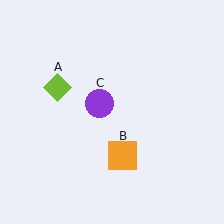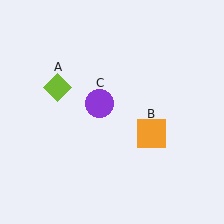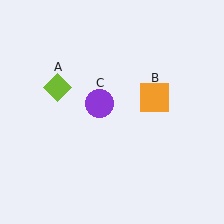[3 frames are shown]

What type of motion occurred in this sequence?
The orange square (object B) rotated counterclockwise around the center of the scene.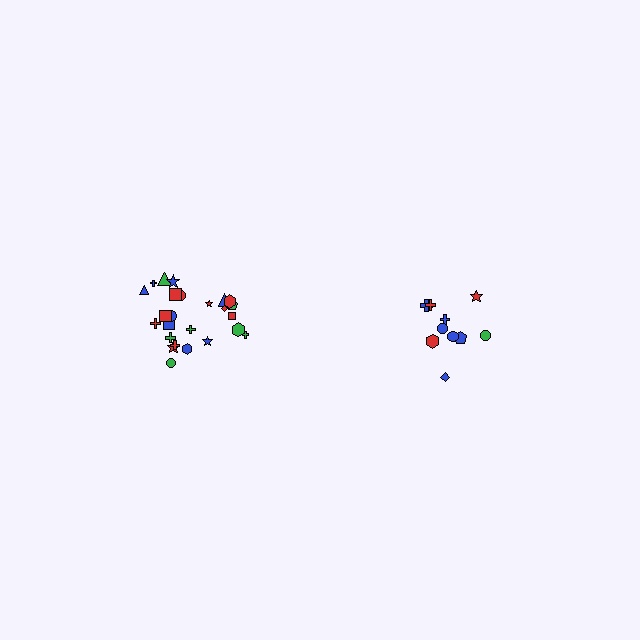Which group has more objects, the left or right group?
The left group.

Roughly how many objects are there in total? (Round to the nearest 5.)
Roughly 35 objects in total.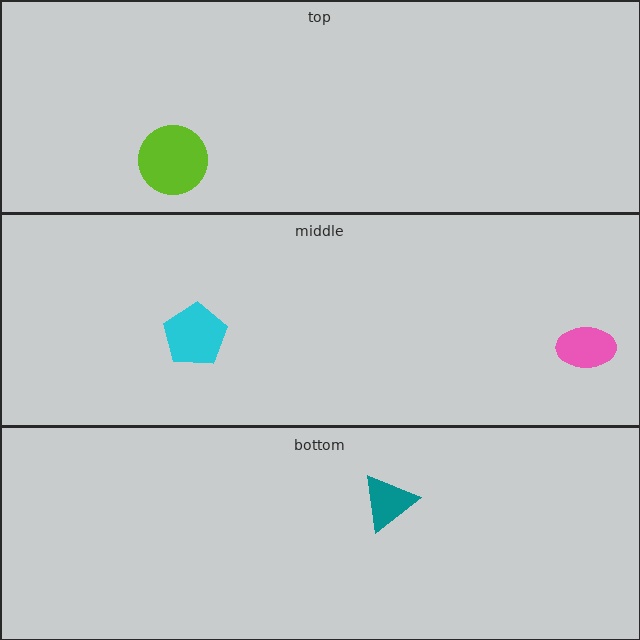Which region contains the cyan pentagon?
The middle region.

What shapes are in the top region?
The lime circle.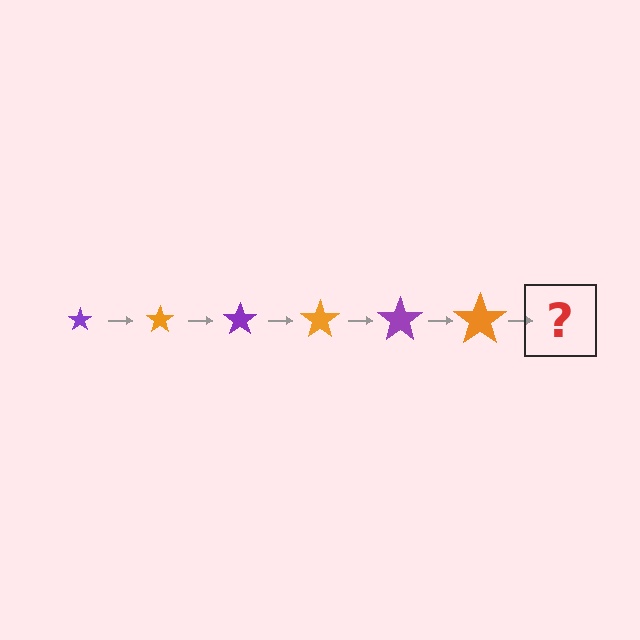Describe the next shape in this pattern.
It should be a purple star, larger than the previous one.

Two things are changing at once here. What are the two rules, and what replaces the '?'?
The two rules are that the star grows larger each step and the color cycles through purple and orange. The '?' should be a purple star, larger than the previous one.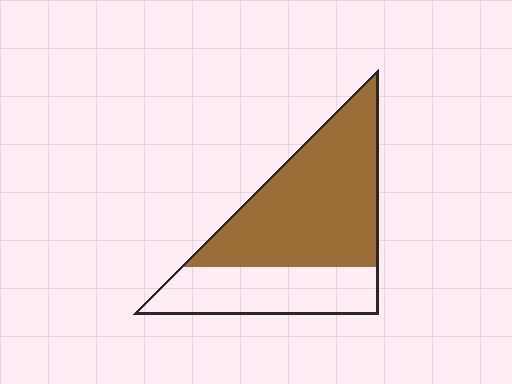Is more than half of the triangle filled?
Yes.